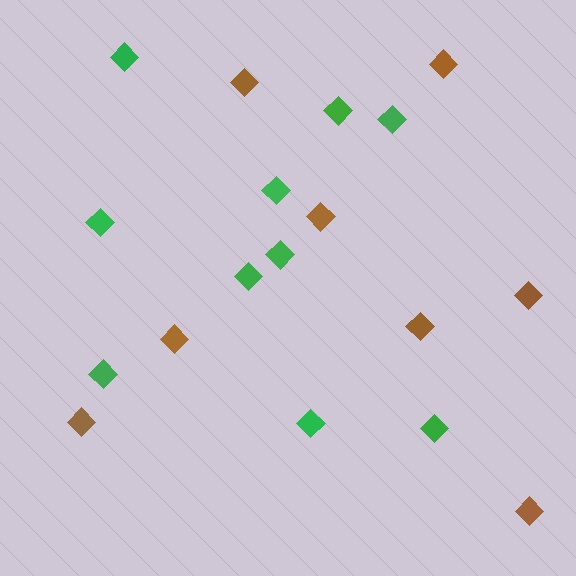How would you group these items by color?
There are 2 groups: one group of green diamonds (10) and one group of brown diamonds (8).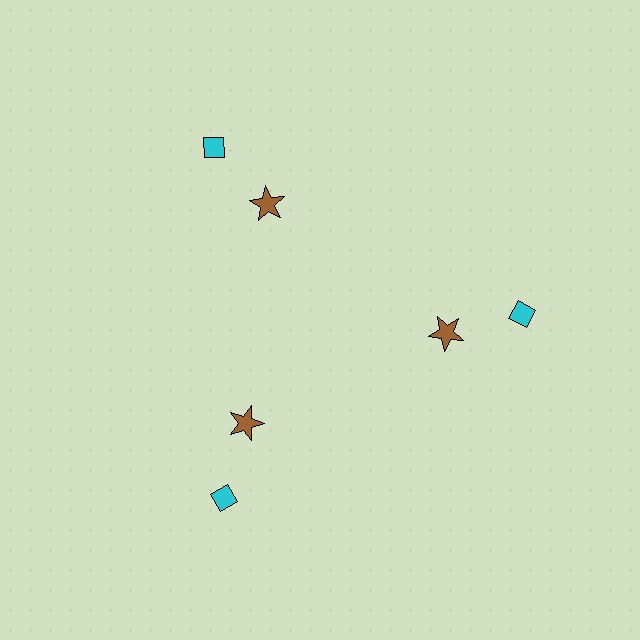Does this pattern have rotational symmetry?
Yes, this pattern has 3-fold rotational symmetry. It looks the same after rotating 120 degrees around the center.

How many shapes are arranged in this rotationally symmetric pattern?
There are 6 shapes, arranged in 3 groups of 2.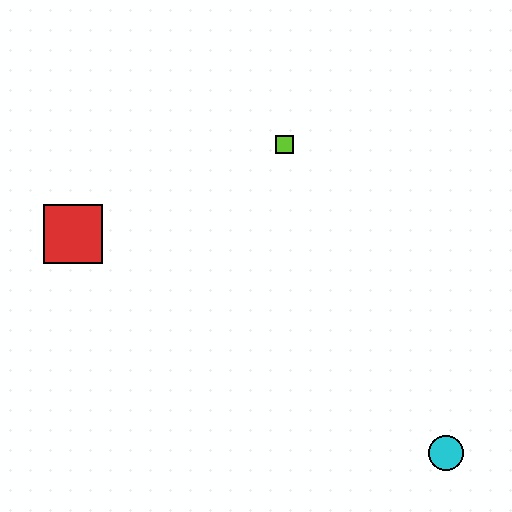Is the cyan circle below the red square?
Yes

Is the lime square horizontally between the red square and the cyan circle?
Yes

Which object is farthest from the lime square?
The cyan circle is farthest from the lime square.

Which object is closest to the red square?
The lime square is closest to the red square.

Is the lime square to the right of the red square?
Yes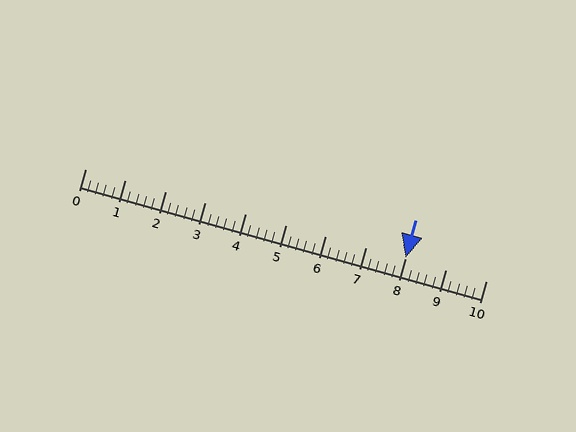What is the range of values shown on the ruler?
The ruler shows values from 0 to 10.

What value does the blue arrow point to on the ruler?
The blue arrow points to approximately 8.0.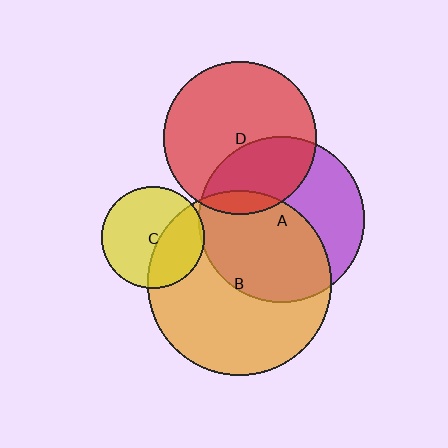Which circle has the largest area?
Circle B (orange).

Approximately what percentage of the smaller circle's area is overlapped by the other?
Approximately 35%.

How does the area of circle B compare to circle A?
Approximately 1.2 times.